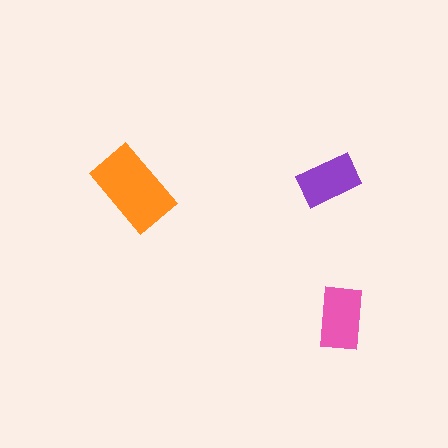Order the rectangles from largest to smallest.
the orange one, the pink one, the purple one.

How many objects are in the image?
There are 3 objects in the image.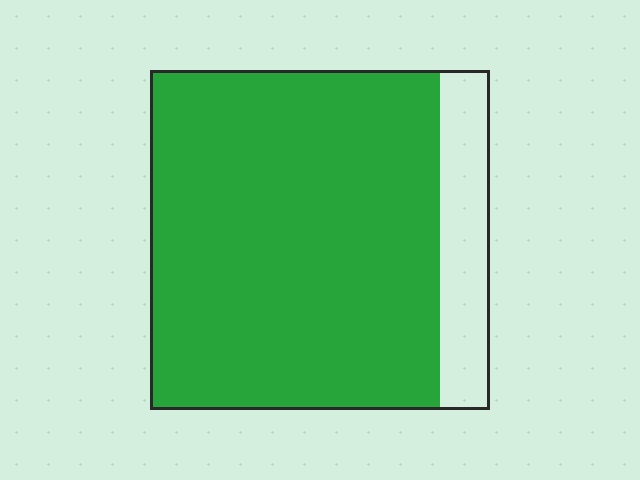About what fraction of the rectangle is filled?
About five sixths (5/6).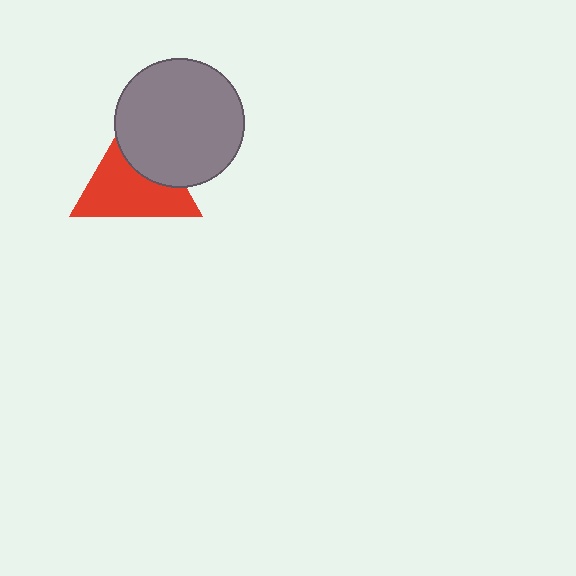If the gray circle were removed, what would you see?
You would see the complete red triangle.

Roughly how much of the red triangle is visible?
About half of it is visible (roughly 64%).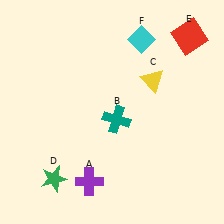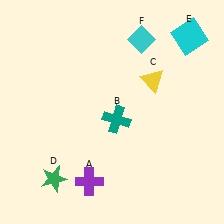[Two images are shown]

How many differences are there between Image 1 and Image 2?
There is 1 difference between the two images.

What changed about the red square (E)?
In Image 1, E is red. In Image 2, it changed to cyan.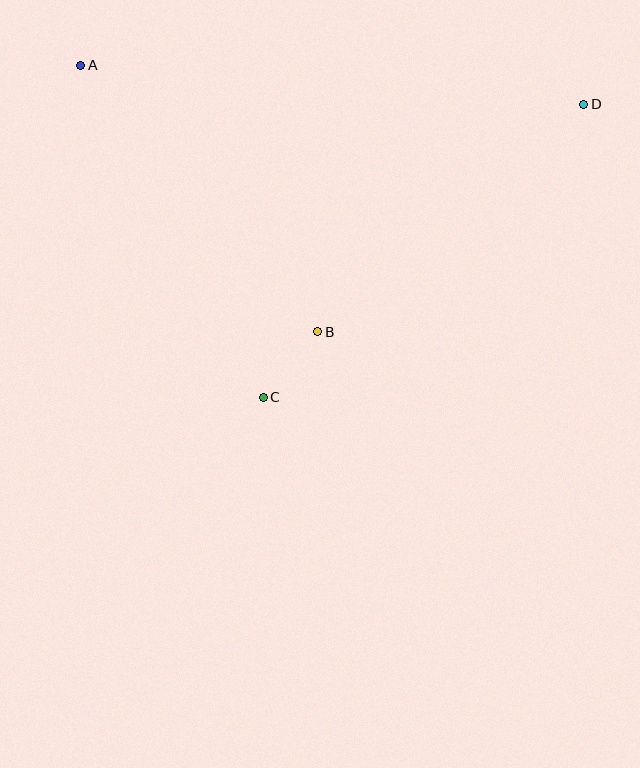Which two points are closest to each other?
Points B and C are closest to each other.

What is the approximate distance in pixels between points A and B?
The distance between A and B is approximately 357 pixels.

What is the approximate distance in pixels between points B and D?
The distance between B and D is approximately 350 pixels.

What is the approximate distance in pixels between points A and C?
The distance between A and C is approximately 379 pixels.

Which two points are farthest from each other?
Points A and D are farthest from each other.